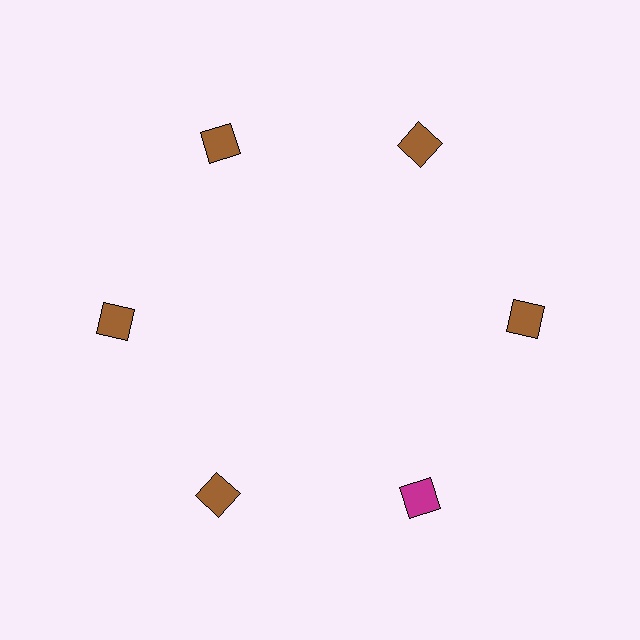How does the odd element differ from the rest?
It has a different color: magenta instead of brown.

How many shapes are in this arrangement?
There are 6 shapes arranged in a ring pattern.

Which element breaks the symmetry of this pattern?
The magenta diamond at roughly the 5 o'clock position breaks the symmetry. All other shapes are brown diamonds.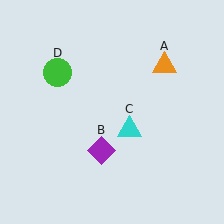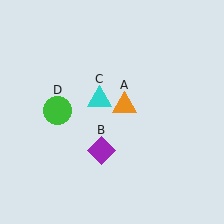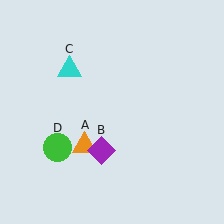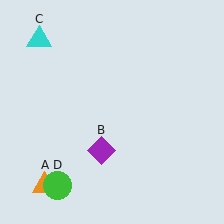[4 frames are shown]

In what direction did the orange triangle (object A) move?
The orange triangle (object A) moved down and to the left.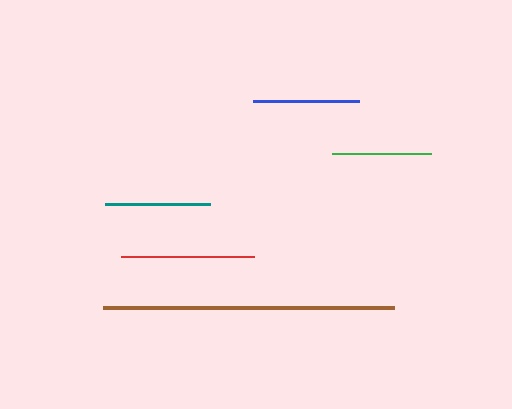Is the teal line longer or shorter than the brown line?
The brown line is longer than the teal line.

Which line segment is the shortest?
The green line is the shortest at approximately 99 pixels.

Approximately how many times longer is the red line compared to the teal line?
The red line is approximately 1.3 times the length of the teal line.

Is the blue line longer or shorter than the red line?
The red line is longer than the blue line.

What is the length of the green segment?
The green segment is approximately 99 pixels long.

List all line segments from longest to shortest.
From longest to shortest: brown, red, blue, teal, green.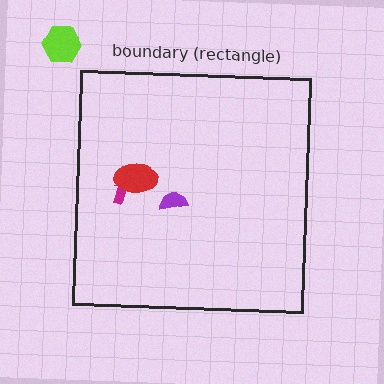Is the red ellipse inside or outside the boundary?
Inside.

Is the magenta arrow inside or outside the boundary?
Inside.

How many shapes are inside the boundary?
3 inside, 1 outside.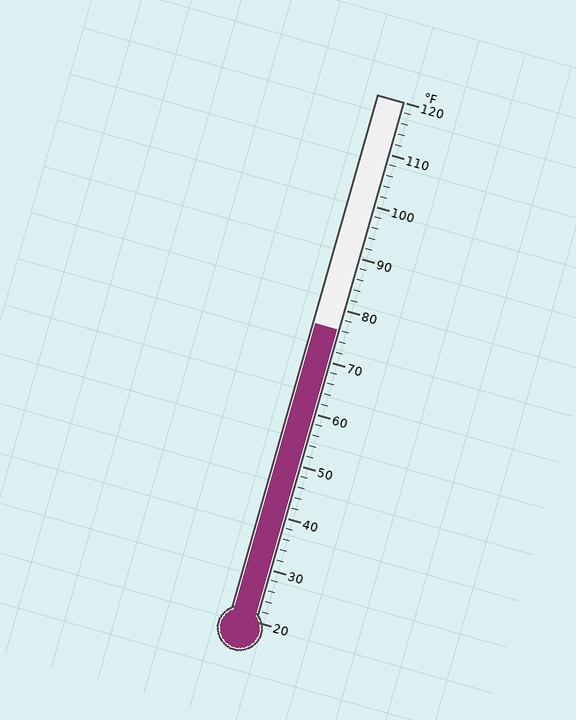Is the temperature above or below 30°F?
The temperature is above 30°F.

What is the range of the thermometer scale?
The thermometer scale ranges from 20°F to 120°F.